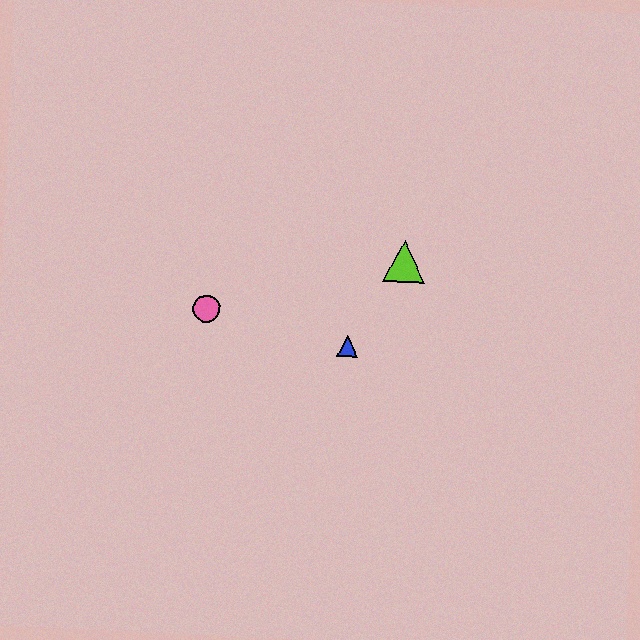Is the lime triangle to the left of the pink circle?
No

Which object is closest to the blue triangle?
The lime triangle is closest to the blue triangle.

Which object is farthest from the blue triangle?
The pink circle is farthest from the blue triangle.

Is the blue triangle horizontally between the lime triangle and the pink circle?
Yes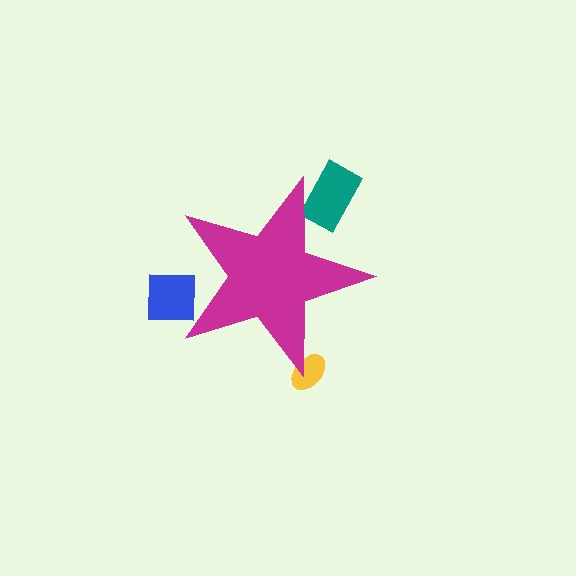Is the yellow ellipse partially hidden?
Yes, the yellow ellipse is partially hidden behind the magenta star.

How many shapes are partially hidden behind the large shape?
3 shapes are partially hidden.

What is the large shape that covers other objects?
A magenta star.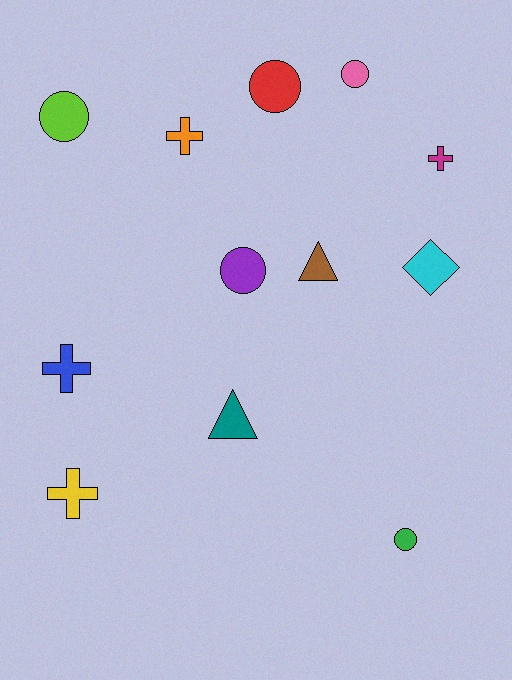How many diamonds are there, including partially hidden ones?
There is 1 diamond.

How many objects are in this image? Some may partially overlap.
There are 12 objects.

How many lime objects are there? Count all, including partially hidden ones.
There is 1 lime object.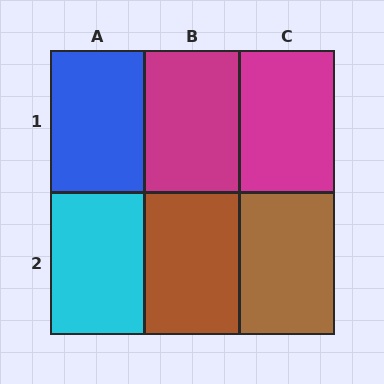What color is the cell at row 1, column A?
Blue.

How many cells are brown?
2 cells are brown.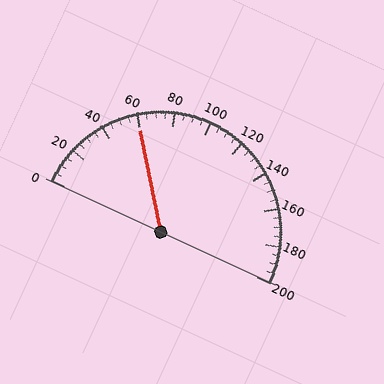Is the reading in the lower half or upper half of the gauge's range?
The reading is in the lower half of the range (0 to 200).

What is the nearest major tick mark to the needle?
The nearest major tick mark is 60.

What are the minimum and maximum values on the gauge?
The gauge ranges from 0 to 200.